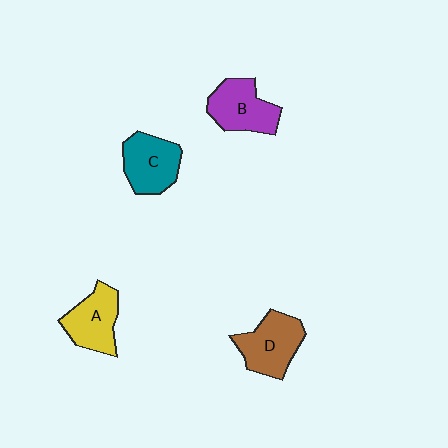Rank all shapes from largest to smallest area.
From largest to smallest: D (brown), B (purple), C (teal), A (yellow).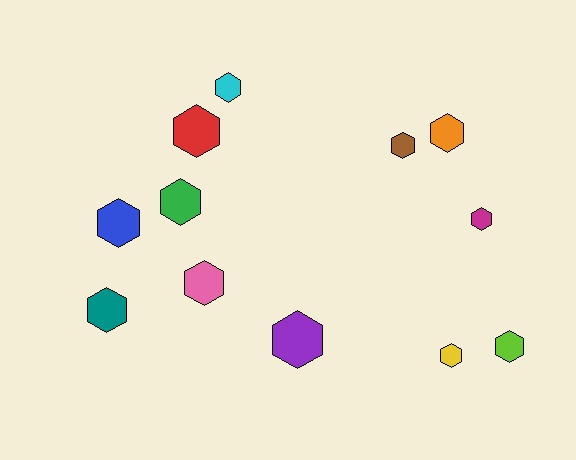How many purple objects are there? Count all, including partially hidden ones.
There is 1 purple object.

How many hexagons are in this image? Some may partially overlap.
There are 12 hexagons.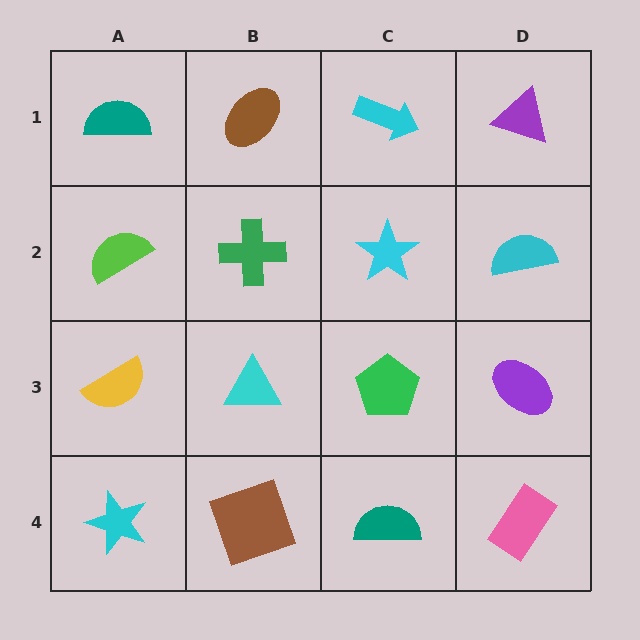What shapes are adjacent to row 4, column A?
A yellow semicircle (row 3, column A), a brown square (row 4, column B).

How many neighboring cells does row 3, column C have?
4.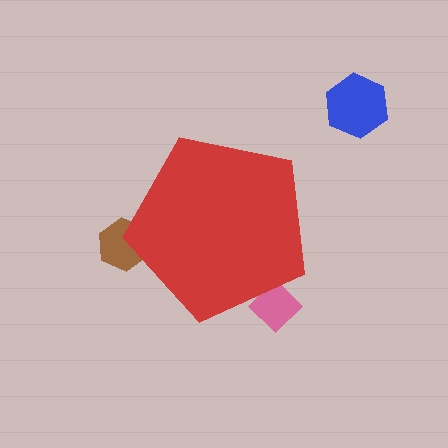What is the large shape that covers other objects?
A red pentagon.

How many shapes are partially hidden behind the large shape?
2 shapes are partially hidden.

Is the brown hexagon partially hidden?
Yes, the brown hexagon is partially hidden behind the red pentagon.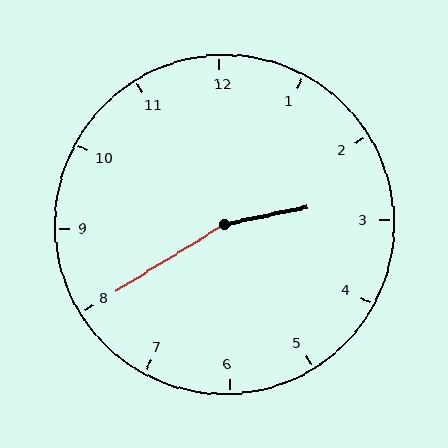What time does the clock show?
2:40.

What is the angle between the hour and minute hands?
Approximately 160 degrees.